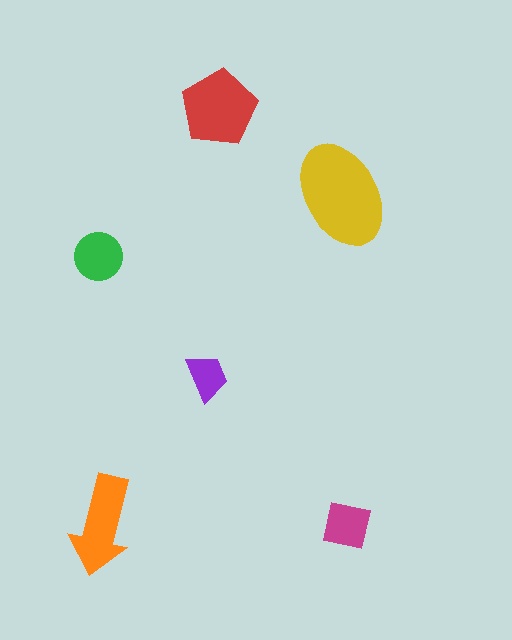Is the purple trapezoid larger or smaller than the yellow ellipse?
Smaller.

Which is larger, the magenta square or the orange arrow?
The orange arrow.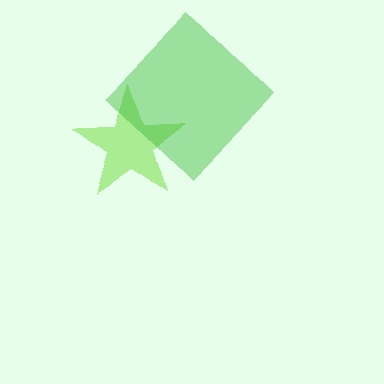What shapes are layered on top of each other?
The layered shapes are: a lime star, a green diamond.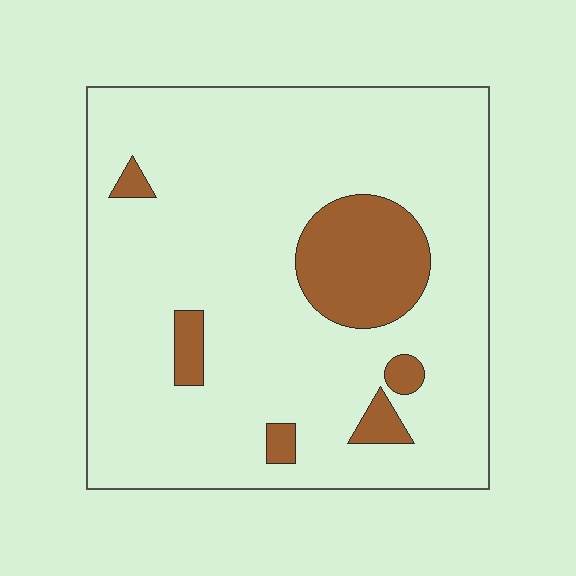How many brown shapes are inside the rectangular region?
6.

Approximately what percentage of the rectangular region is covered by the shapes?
Approximately 15%.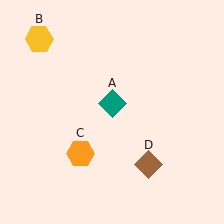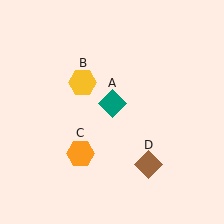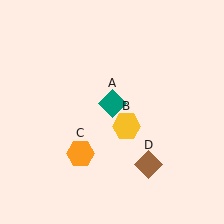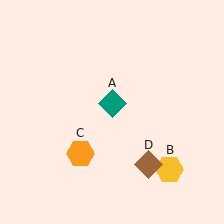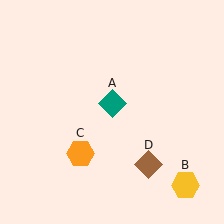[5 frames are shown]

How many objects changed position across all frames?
1 object changed position: yellow hexagon (object B).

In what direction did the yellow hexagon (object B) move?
The yellow hexagon (object B) moved down and to the right.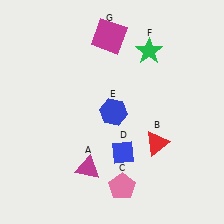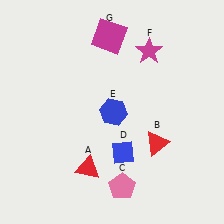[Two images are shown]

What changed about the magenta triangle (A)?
In Image 1, A is magenta. In Image 2, it changed to red.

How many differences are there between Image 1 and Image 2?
There are 2 differences between the two images.